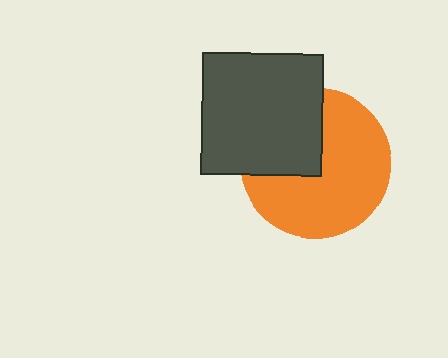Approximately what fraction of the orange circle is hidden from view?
Roughly 34% of the orange circle is hidden behind the dark gray square.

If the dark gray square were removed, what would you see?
You would see the complete orange circle.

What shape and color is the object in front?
The object in front is a dark gray square.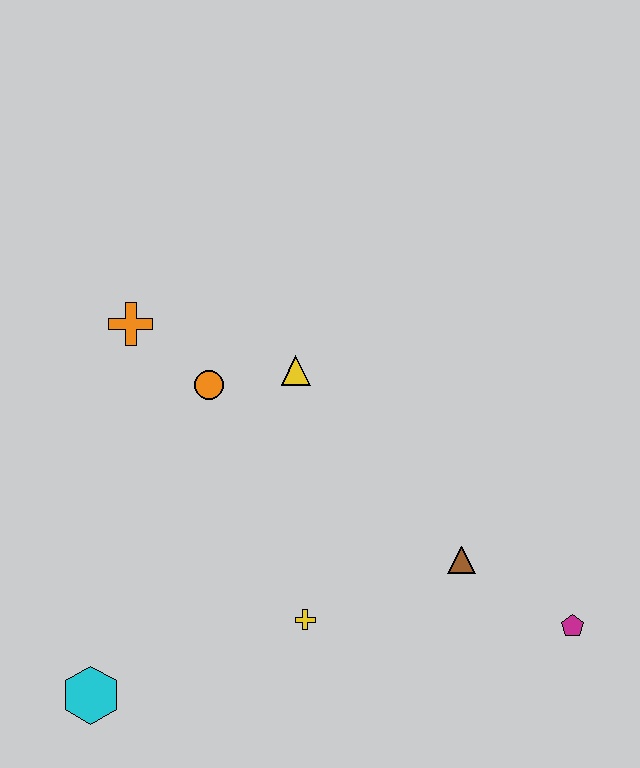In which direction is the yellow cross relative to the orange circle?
The yellow cross is below the orange circle.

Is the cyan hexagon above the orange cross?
No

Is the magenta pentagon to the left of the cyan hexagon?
No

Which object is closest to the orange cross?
The orange circle is closest to the orange cross.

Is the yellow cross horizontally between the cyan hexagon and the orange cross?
No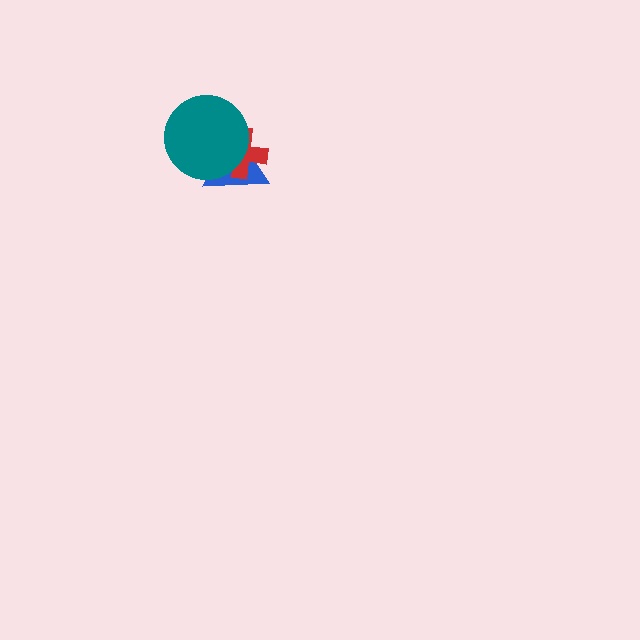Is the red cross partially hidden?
Yes, it is partially covered by another shape.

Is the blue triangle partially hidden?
Yes, it is partially covered by another shape.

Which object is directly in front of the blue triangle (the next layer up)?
The red cross is directly in front of the blue triangle.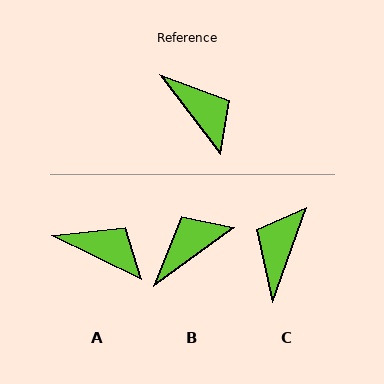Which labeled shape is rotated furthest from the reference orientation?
C, about 123 degrees away.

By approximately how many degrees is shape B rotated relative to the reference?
Approximately 89 degrees counter-clockwise.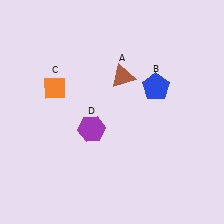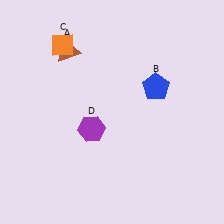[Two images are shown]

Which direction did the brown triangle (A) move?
The brown triangle (A) moved left.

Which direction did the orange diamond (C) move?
The orange diamond (C) moved up.